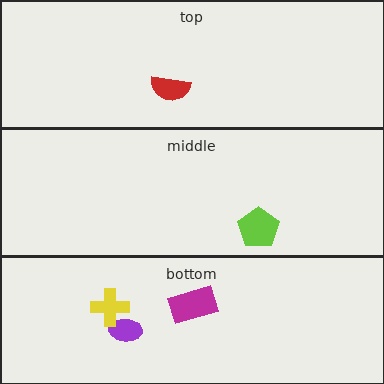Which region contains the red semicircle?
The top region.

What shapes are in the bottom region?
The magenta rectangle, the purple ellipse, the yellow cross.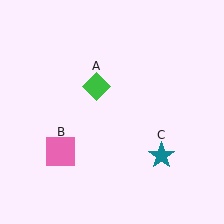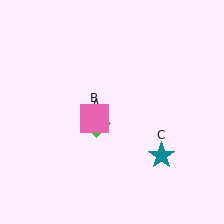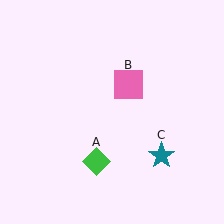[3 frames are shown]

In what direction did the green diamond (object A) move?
The green diamond (object A) moved down.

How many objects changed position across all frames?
2 objects changed position: green diamond (object A), pink square (object B).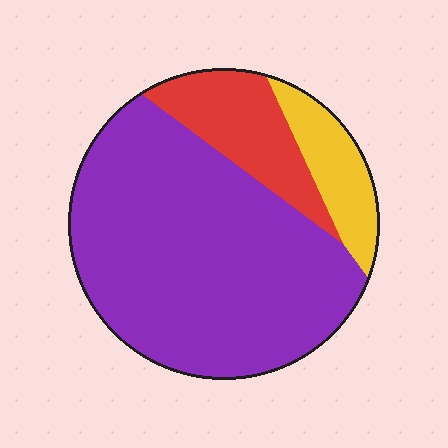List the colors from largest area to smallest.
From largest to smallest: purple, red, yellow.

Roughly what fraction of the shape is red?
Red covers roughly 15% of the shape.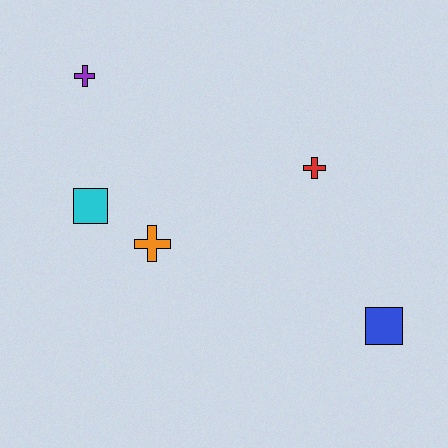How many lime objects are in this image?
There are no lime objects.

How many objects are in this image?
There are 5 objects.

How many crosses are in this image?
There are 3 crosses.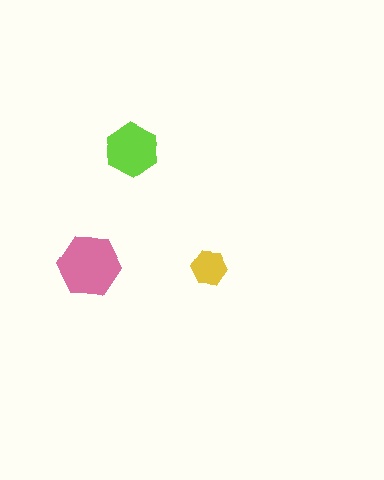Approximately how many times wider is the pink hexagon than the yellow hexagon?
About 1.5 times wider.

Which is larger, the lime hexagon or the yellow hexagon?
The lime one.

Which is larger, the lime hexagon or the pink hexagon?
The pink one.